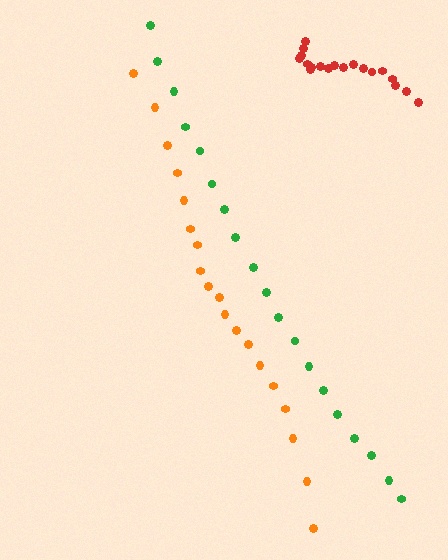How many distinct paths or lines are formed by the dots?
There are 3 distinct paths.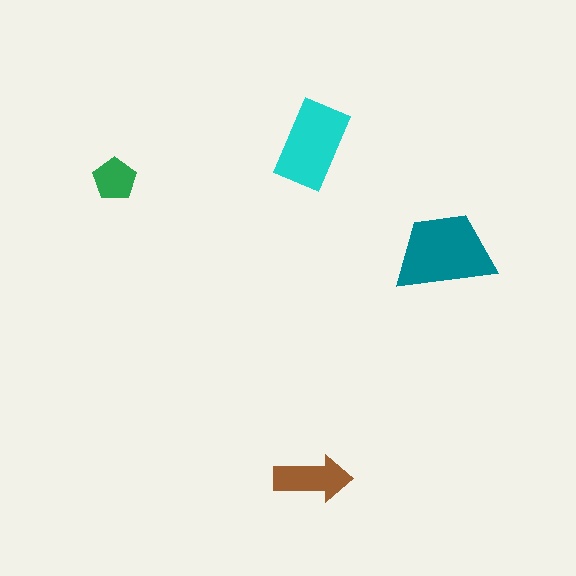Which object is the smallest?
The green pentagon.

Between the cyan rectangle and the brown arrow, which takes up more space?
The cyan rectangle.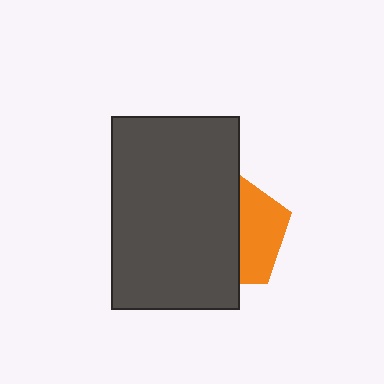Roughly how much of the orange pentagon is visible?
A small part of it is visible (roughly 39%).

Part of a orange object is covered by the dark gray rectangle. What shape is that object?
It is a pentagon.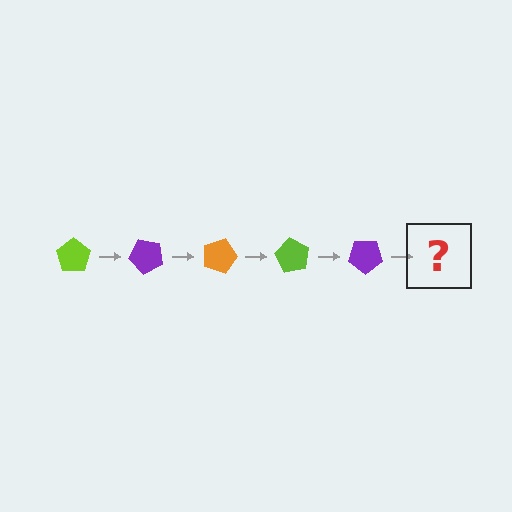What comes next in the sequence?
The next element should be an orange pentagon, rotated 225 degrees from the start.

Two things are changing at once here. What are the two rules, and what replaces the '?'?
The two rules are that it rotates 45 degrees each step and the color cycles through lime, purple, and orange. The '?' should be an orange pentagon, rotated 225 degrees from the start.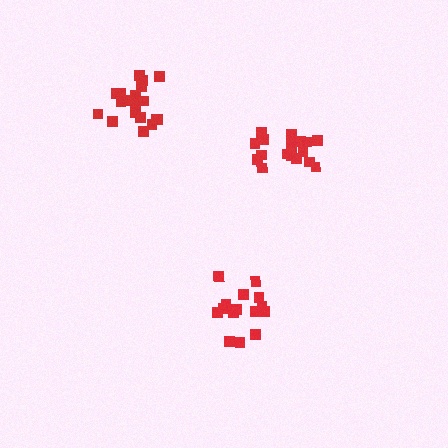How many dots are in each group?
Group 1: 18 dots, Group 2: 15 dots, Group 3: 19 dots (52 total).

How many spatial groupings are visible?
There are 3 spatial groupings.